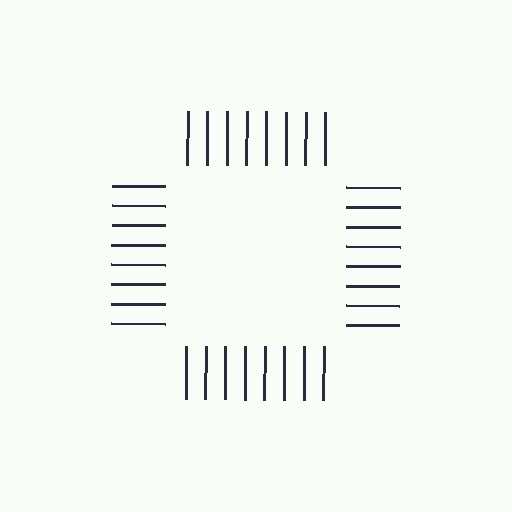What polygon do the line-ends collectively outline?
An illusory square — the line segments terminate on its edges but no continuous stroke is drawn.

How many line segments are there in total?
32 — 8 along each of the 4 edges.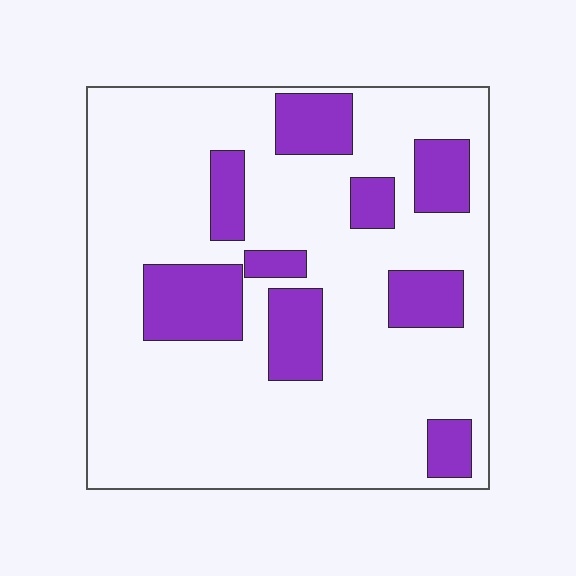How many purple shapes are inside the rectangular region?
9.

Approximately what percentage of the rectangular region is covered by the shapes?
Approximately 20%.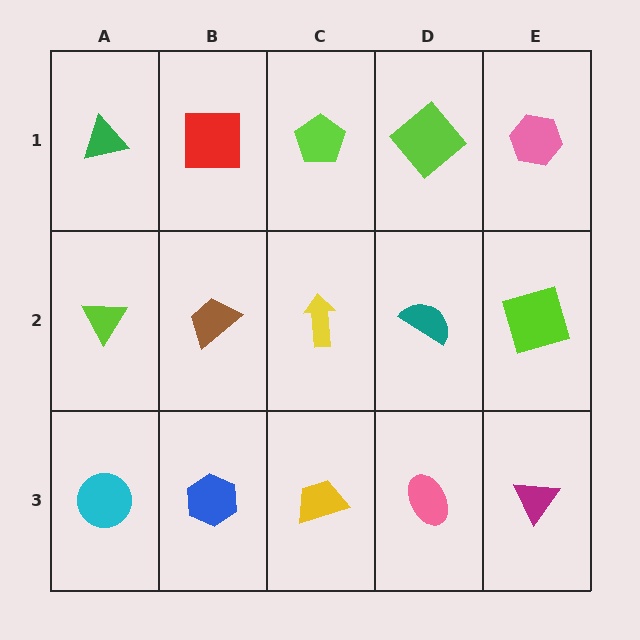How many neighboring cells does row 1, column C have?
3.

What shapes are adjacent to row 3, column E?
A lime square (row 2, column E), a pink ellipse (row 3, column D).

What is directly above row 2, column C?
A lime pentagon.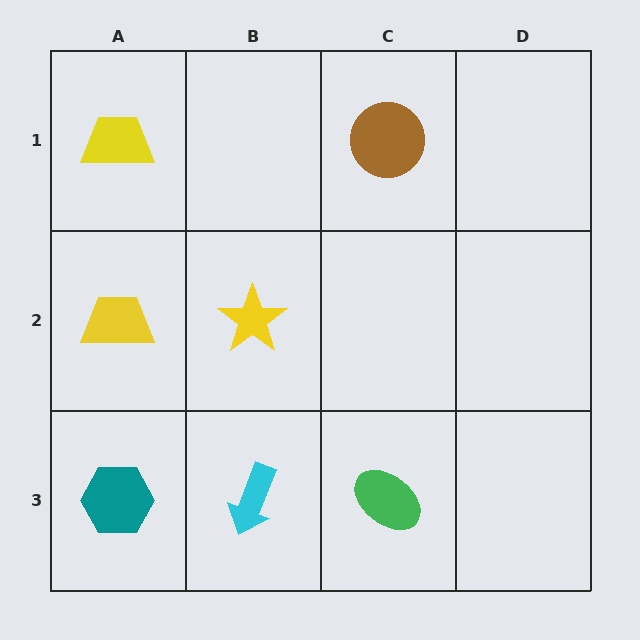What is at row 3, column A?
A teal hexagon.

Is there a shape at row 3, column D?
No, that cell is empty.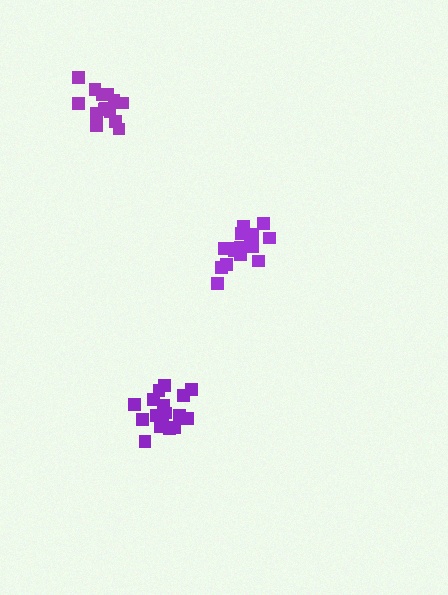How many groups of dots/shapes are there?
There are 3 groups.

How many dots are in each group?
Group 1: 17 dots, Group 2: 14 dots, Group 3: 16 dots (47 total).